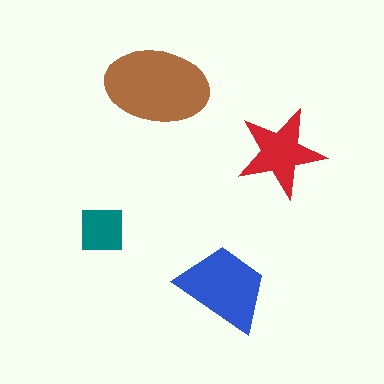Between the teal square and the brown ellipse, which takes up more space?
The brown ellipse.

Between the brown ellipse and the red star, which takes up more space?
The brown ellipse.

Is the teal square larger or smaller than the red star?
Smaller.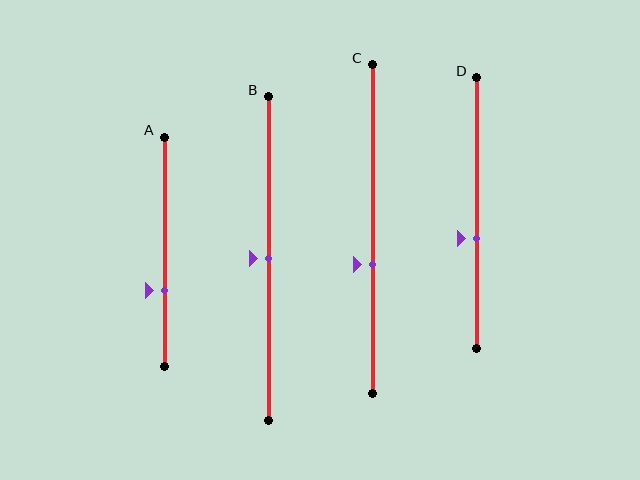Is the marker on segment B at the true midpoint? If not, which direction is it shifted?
Yes, the marker on segment B is at the true midpoint.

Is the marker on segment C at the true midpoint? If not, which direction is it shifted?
No, the marker on segment C is shifted downward by about 11% of the segment length.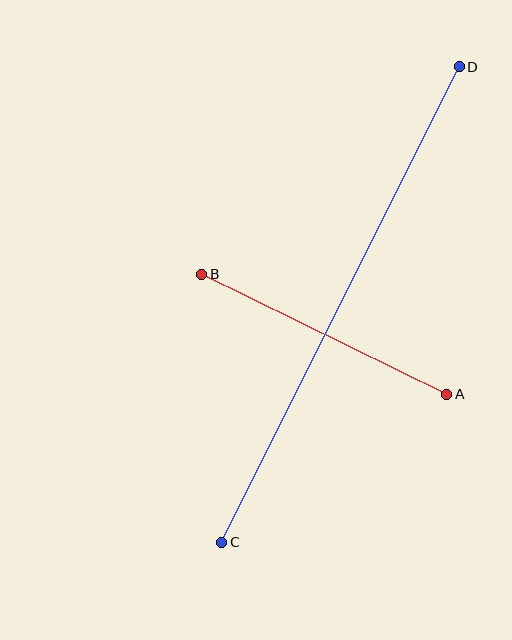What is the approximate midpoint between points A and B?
The midpoint is at approximately (324, 334) pixels.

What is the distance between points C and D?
The distance is approximately 531 pixels.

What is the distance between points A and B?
The distance is approximately 273 pixels.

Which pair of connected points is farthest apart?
Points C and D are farthest apart.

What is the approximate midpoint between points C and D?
The midpoint is at approximately (341, 304) pixels.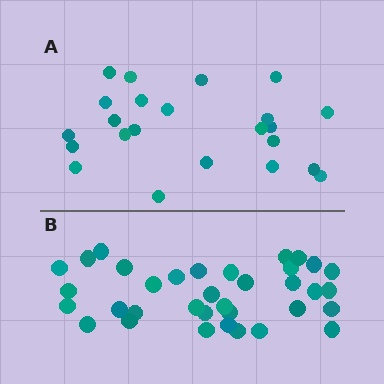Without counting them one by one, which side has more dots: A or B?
Region B (the bottom region) has more dots.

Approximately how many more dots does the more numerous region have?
Region B has roughly 12 or so more dots than region A.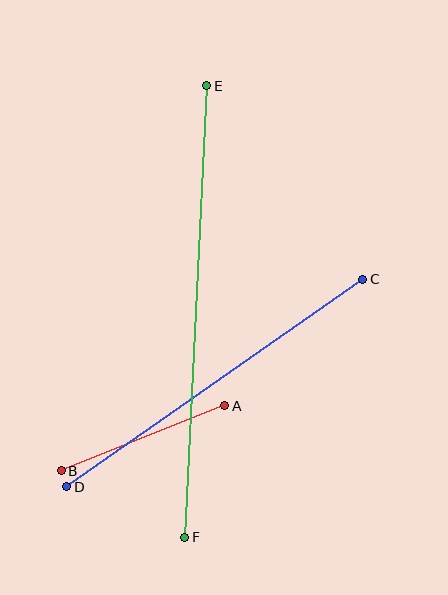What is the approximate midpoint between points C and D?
The midpoint is at approximately (215, 383) pixels.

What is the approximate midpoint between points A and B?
The midpoint is at approximately (143, 438) pixels.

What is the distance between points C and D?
The distance is approximately 362 pixels.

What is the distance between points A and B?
The distance is approximately 176 pixels.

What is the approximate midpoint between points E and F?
The midpoint is at approximately (196, 311) pixels.